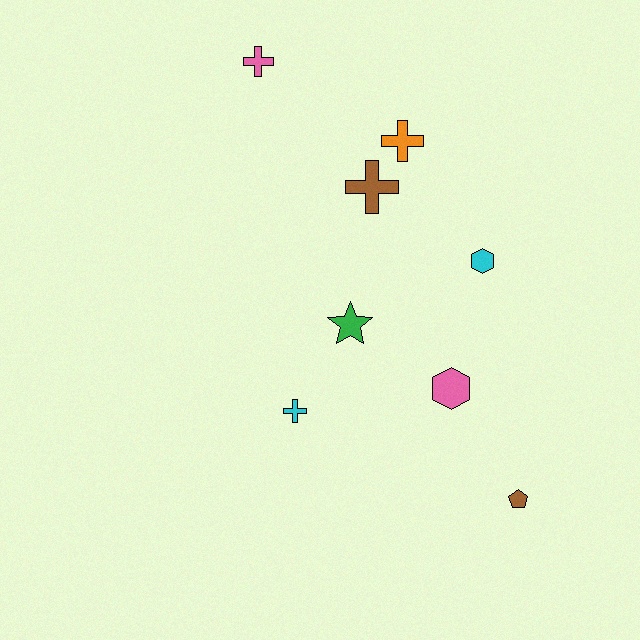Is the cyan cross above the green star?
No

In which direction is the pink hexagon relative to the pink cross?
The pink hexagon is below the pink cross.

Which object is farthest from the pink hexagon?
The pink cross is farthest from the pink hexagon.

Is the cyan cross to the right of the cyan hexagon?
No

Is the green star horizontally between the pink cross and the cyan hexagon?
Yes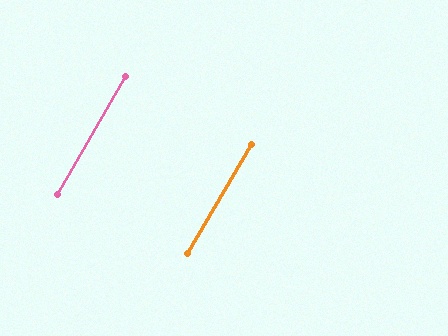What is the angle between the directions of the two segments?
Approximately 0 degrees.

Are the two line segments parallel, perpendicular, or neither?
Parallel — their directions differ by only 0.4°.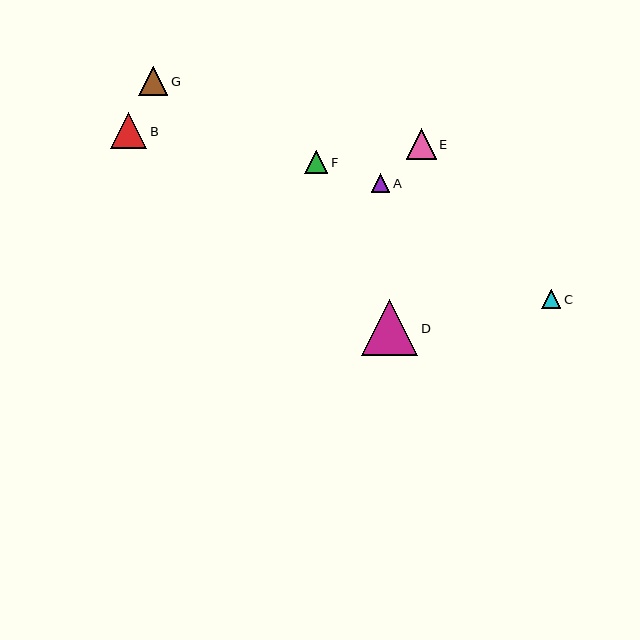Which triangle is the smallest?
Triangle A is the smallest with a size of approximately 19 pixels.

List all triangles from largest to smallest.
From largest to smallest: D, B, E, G, F, C, A.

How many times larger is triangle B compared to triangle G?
Triangle B is approximately 1.2 times the size of triangle G.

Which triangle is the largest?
Triangle D is the largest with a size of approximately 56 pixels.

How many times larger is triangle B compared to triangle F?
Triangle B is approximately 1.6 times the size of triangle F.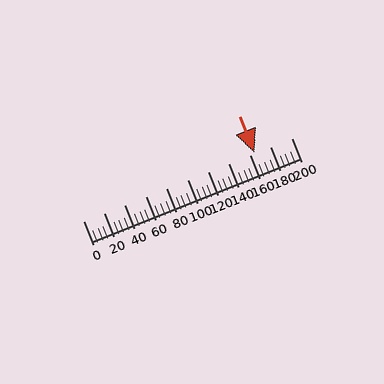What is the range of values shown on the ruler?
The ruler shows values from 0 to 200.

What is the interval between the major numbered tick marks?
The major tick marks are spaced 20 units apart.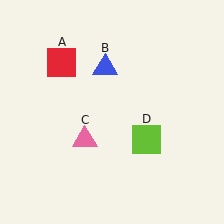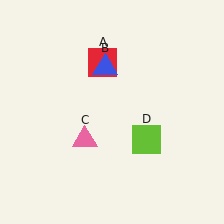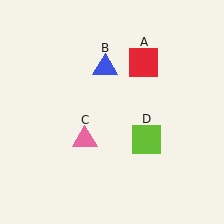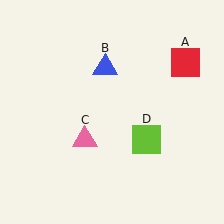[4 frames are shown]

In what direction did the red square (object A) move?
The red square (object A) moved right.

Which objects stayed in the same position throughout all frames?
Blue triangle (object B) and pink triangle (object C) and lime square (object D) remained stationary.